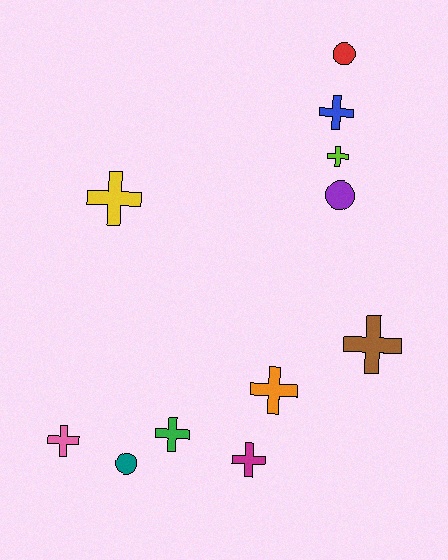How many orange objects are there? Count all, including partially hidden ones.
There is 1 orange object.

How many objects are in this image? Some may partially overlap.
There are 11 objects.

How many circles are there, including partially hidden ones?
There are 3 circles.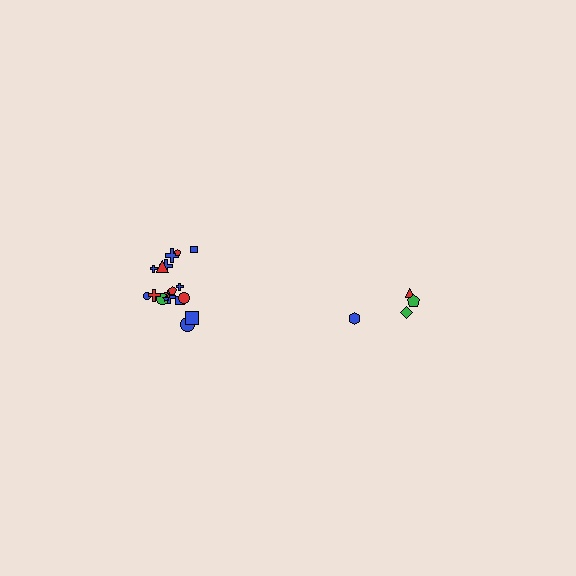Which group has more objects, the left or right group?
The left group.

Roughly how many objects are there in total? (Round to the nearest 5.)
Roughly 20 objects in total.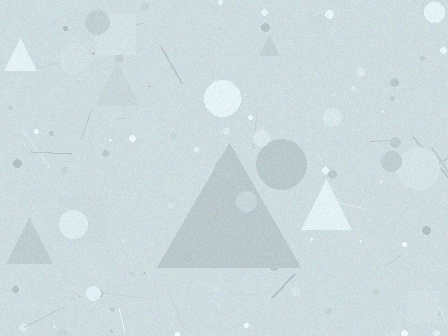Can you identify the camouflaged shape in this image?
The camouflaged shape is a triangle.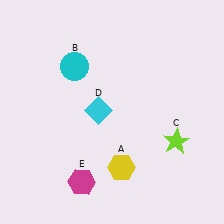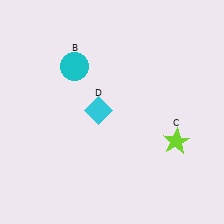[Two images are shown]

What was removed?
The magenta hexagon (E), the yellow hexagon (A) were removed in Image 2.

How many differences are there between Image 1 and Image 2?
There are 2 differences between the two images.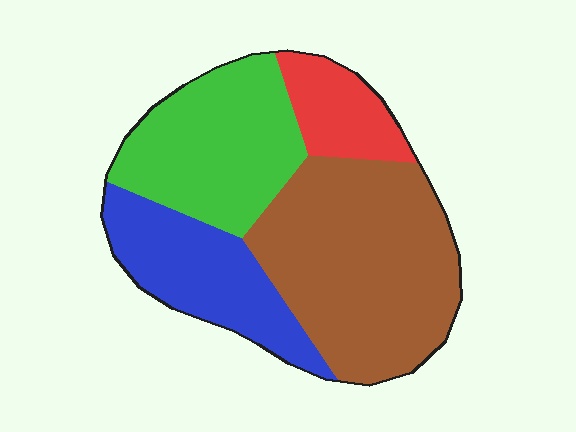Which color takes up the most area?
Brown, at roughly 40%.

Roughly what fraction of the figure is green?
Green takes up between a sixth and a third of the figure.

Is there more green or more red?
Green.